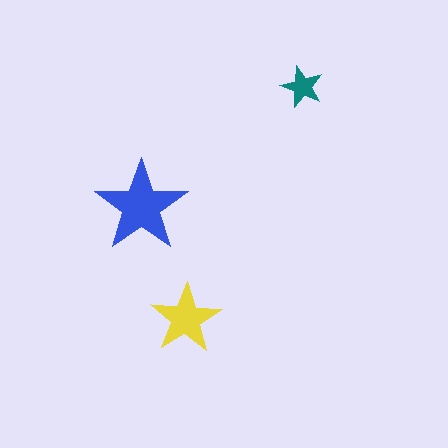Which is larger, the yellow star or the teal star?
The yellow one.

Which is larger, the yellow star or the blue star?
The blue one.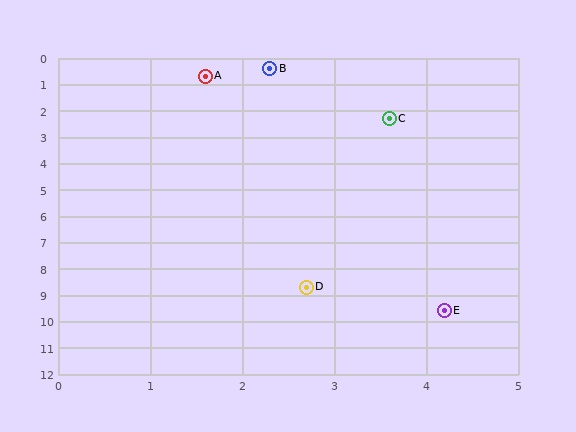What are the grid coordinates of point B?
Point B is at approximately (2.3, 0.4).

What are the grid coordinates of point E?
Point E is at approximately (4.2, 9.6).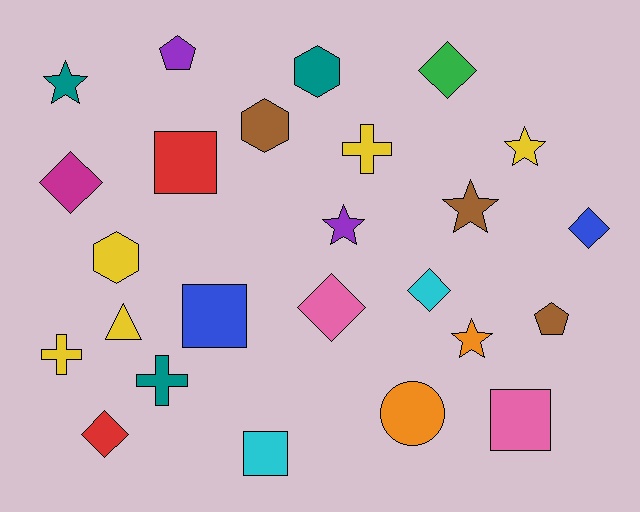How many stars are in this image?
There are 5 stars.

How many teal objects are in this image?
There are 3 teal objects.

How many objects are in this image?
There are 25 objects.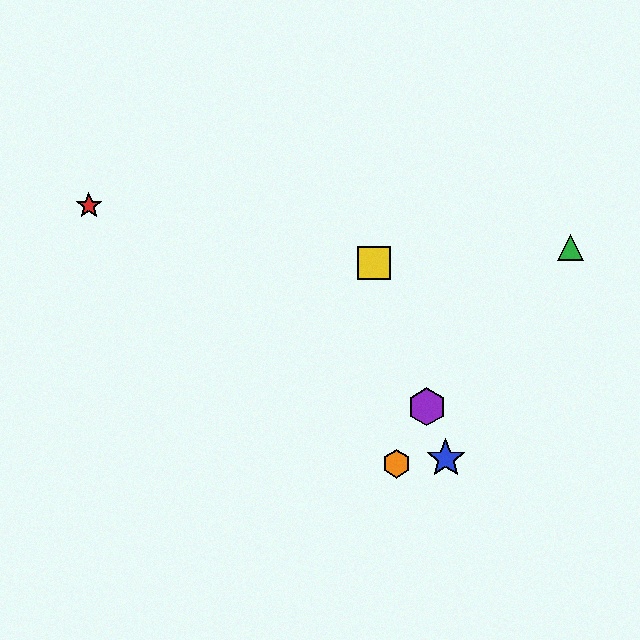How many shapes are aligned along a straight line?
3 shapes (the blue star, the yellow square, the purple hexagon) are aligned along a straight line.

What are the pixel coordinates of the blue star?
The blue star is at (446, 458).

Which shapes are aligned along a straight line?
The blue star, the yellow square, the purple hexagon are aligned along a straight line.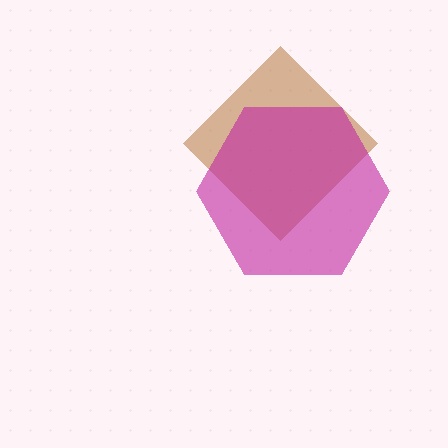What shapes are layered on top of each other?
The layered shapes are: a brown diamond, a magenta hexagon.